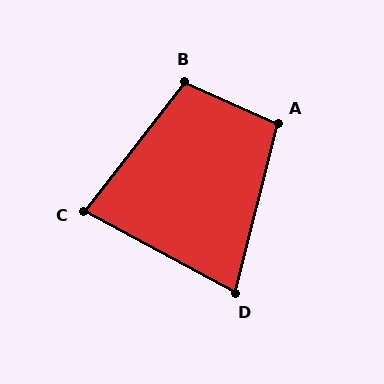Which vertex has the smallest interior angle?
D, at approximately 76 degrees.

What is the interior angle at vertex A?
Approximately 100 degrees (obtuse).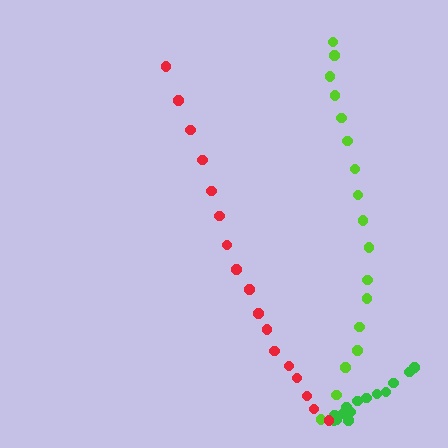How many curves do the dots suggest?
There are 3 distinct paths.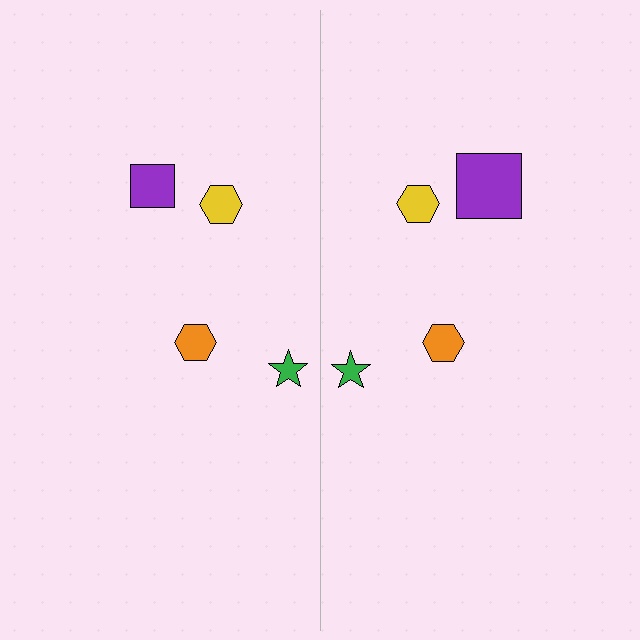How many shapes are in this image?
There are 8 shapes in this image.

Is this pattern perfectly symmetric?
No, the pattern is not perfectly symmetric. The purple square on the right side has a different size than its mirror counterpart.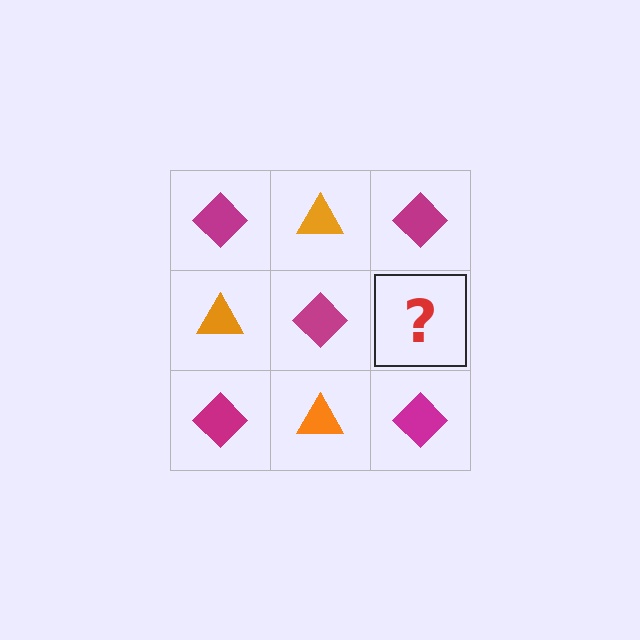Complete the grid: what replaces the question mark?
The question mark should be replaced with an orange triangle.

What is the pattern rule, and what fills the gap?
The rule is that it alternates magenta diamond and orange triangle in a checkerboard pattern. The gap should be filled with an orange triangle.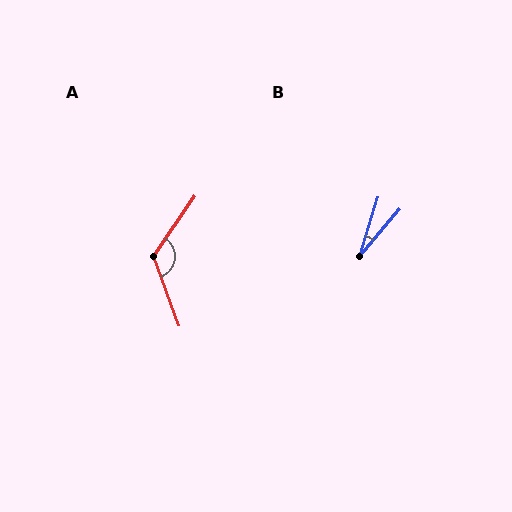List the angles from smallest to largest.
B (23°), A (125°).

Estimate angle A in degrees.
Approximately 125 degrees.